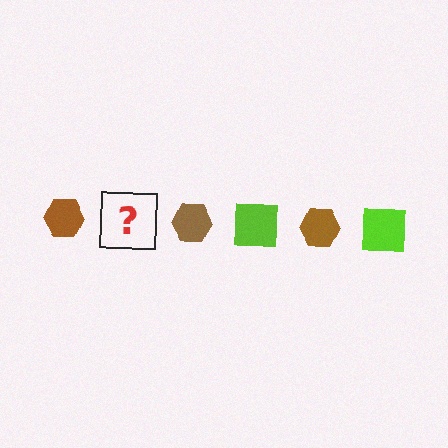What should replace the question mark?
The question mark should be replaced with a lime square.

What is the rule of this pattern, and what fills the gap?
The rule is that the pattern alternates between brown hexagon and lime square. The gap should be filled with a lime square.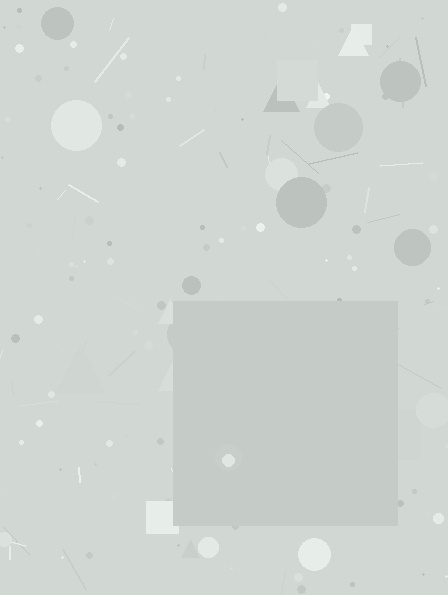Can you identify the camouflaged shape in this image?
The camouflaged shape is a square.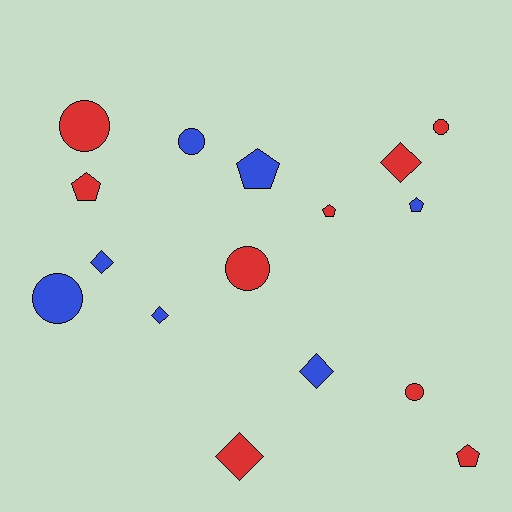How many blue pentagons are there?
There are 2 blue pentagons.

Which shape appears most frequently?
Circle, with 6 objects.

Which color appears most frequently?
Red, with 9 objects.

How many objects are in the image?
There are 16 objects.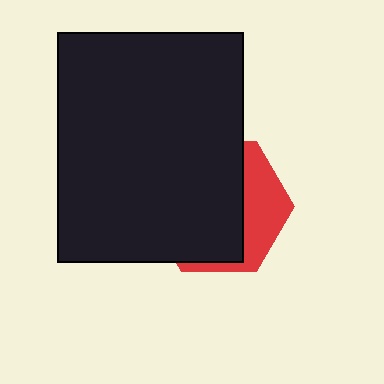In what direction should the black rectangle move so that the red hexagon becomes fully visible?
The black rectangle should move left. That is the shortest direction to clear the overlap and leave the red hexagon fully visible.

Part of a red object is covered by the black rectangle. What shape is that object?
It is a hexagon.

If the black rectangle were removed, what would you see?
You would see the complete red hexagon.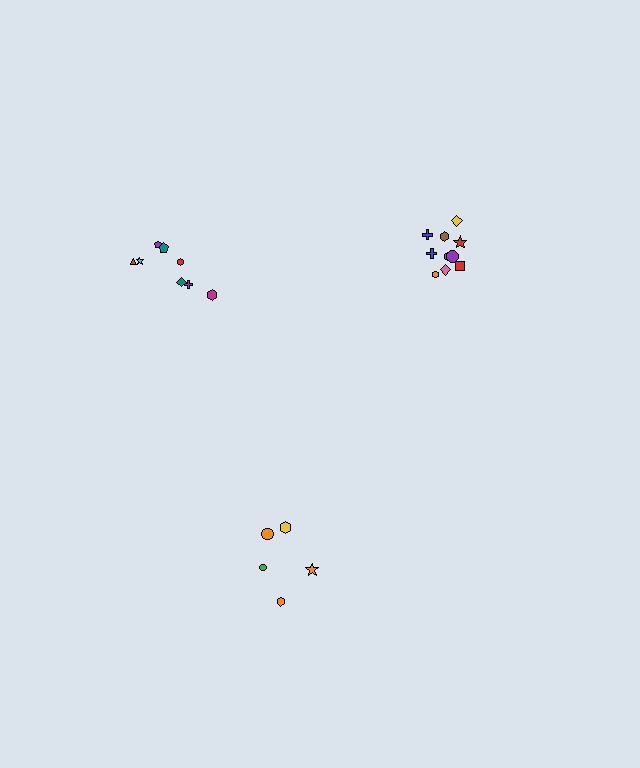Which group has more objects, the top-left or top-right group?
The top-right group.